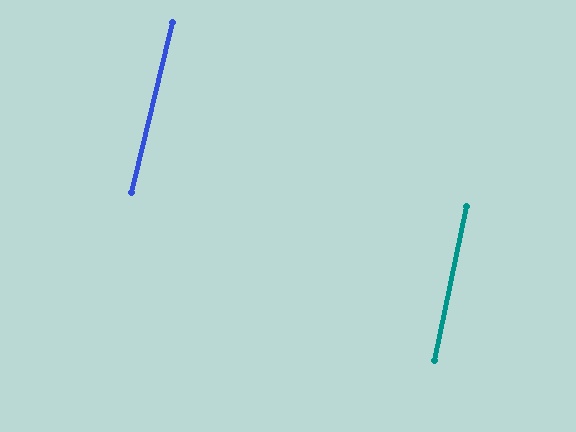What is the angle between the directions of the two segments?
Approximately 2 degrees.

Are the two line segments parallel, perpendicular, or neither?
Parallel — their directions differ by only 1.6°.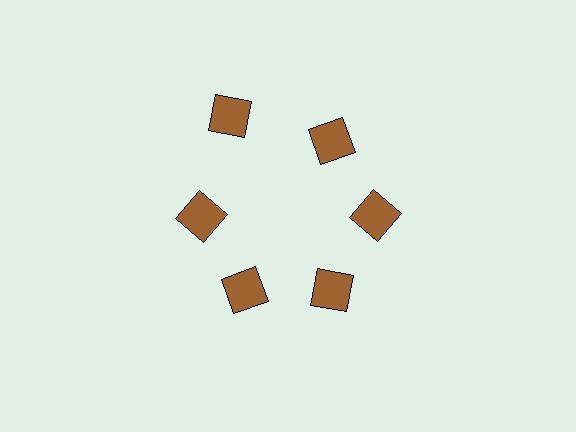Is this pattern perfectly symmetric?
No. The 6 brown squares are arranged in a ring, but one element near the 11 o'clock position is pushed outward from the center, breaking the 6-fold rotational symmetry.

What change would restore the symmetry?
The symmetry would be restored by moving it inward, back onto the ring so that all 6 squares sit at equal angles and equal distance from the center.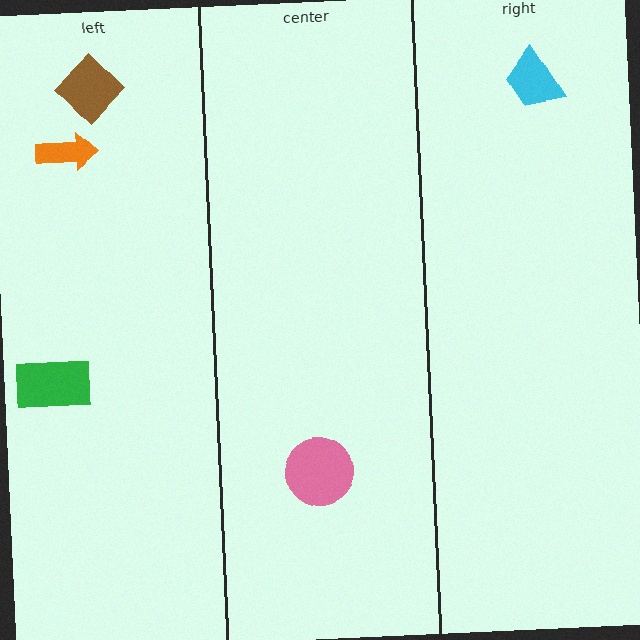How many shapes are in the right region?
1.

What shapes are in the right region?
The cyan trapezoid.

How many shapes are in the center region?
1.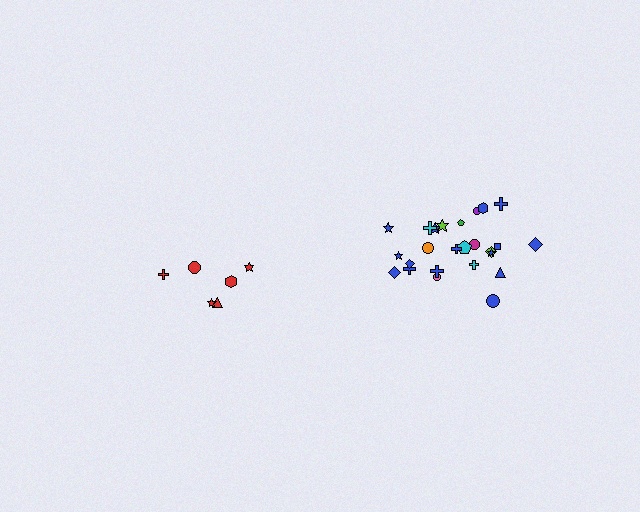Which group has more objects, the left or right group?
The right group.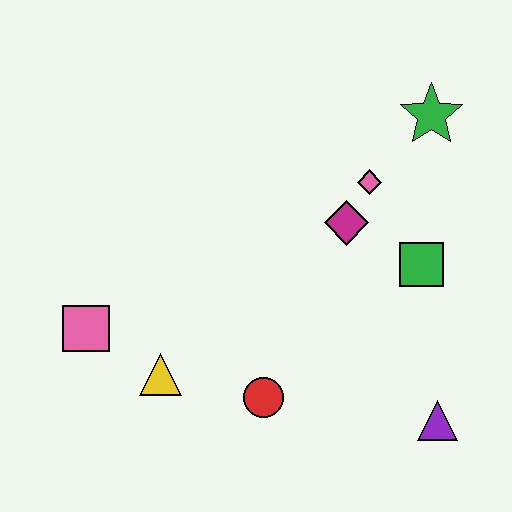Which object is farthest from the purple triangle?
The pink square is farthest from the purple triangle.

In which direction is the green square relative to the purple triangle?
The green square is above the purple triangle.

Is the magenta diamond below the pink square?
No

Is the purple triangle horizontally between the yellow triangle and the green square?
No